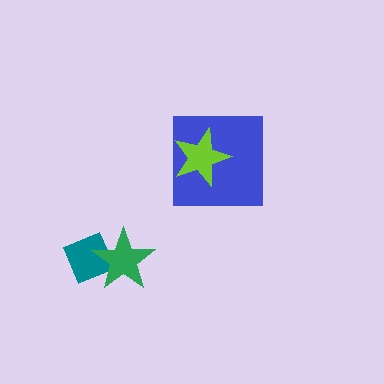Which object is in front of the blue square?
The lime star is in front of the blue square.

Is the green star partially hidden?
No, no other shape covers it.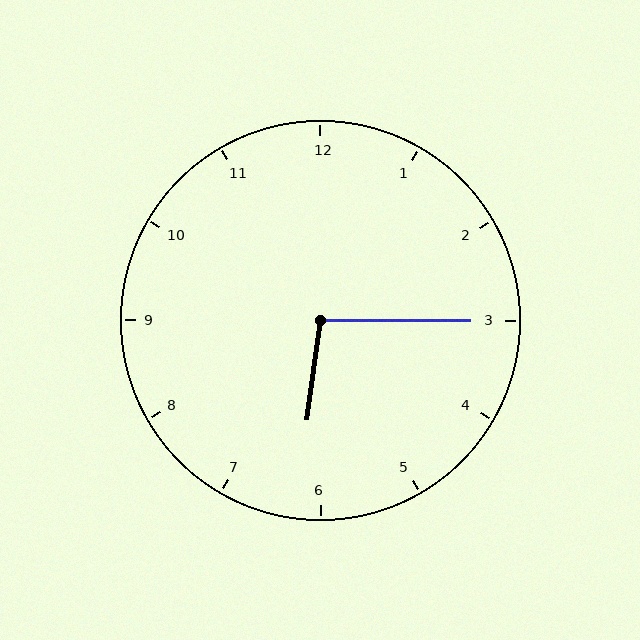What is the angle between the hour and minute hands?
Approximately 98 degrees.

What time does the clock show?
6:15.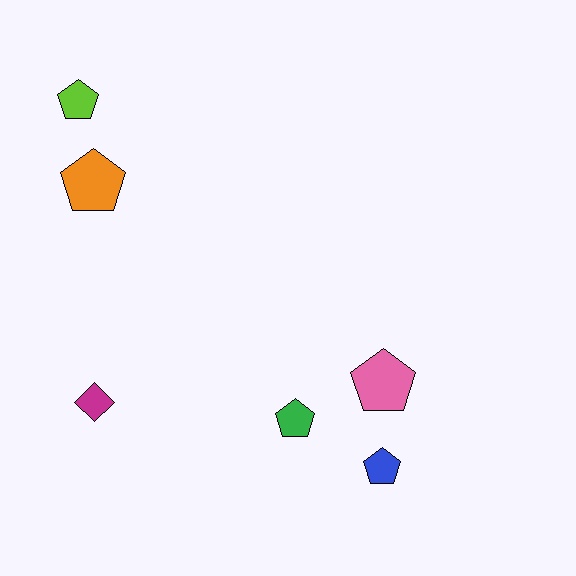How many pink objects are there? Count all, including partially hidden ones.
There is 1 pink object.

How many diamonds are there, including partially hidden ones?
There is 1 diamond.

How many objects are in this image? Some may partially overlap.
There are 6 objects.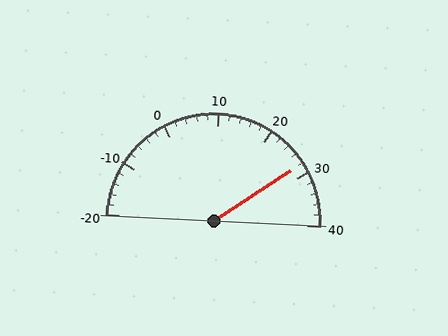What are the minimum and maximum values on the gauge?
The gauge ranges from -20 to 40.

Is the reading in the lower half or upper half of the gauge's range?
The reading is in the upper half of the range (-20 to 40).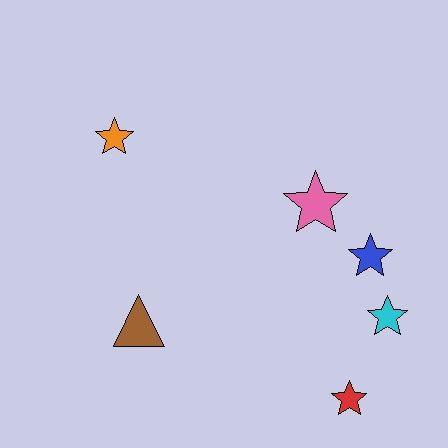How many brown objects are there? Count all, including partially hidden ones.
There is 1 brown object.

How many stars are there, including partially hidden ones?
There are 5 stars.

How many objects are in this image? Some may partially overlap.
There are 6 objects.